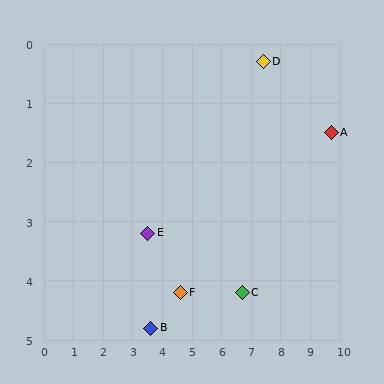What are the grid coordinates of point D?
Point D is at approximately (7.4, 0.3).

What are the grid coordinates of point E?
Point E is at approximately (3.5, 3.2).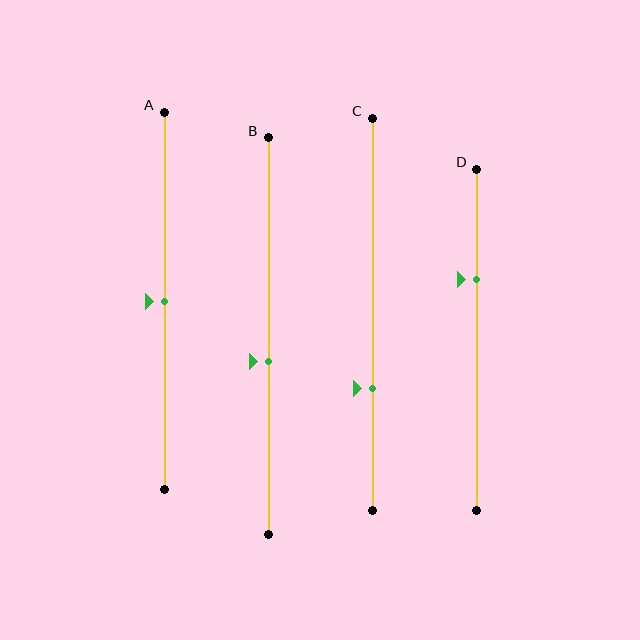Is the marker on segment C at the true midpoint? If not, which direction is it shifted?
No, the marker on segment C is shifted downward by about 19% of the segment length.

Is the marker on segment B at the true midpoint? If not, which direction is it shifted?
No, the marker on segment B is shifted downward by about 6% of the segment length.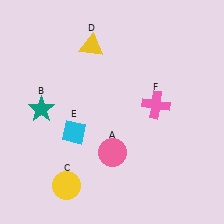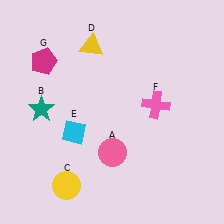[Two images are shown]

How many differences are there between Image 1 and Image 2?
There is 1 difference between the two images.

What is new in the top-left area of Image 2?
A magenta pentagon (G) was added in the top-left area of Image 2.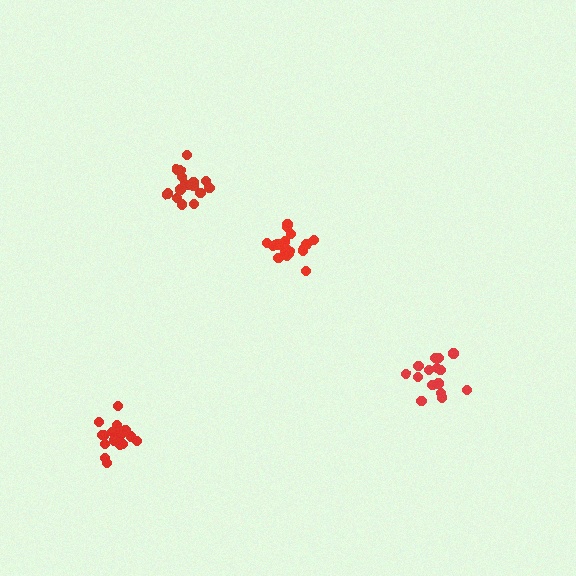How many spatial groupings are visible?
There are 4 spatial groupings.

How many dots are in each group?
Group 1: 18 dots, Group 2: 15 dots, Group 3: 19 dots, Group 4: 16 dots (68 total).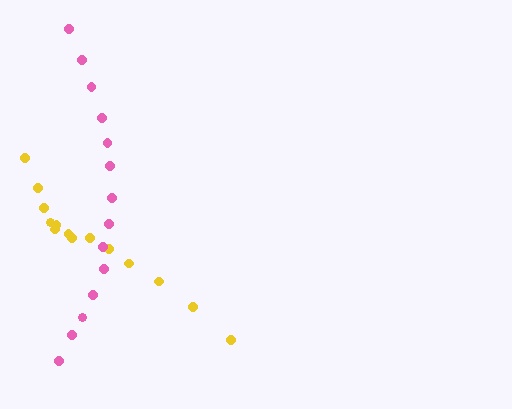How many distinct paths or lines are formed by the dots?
There are 2 distinct paths.